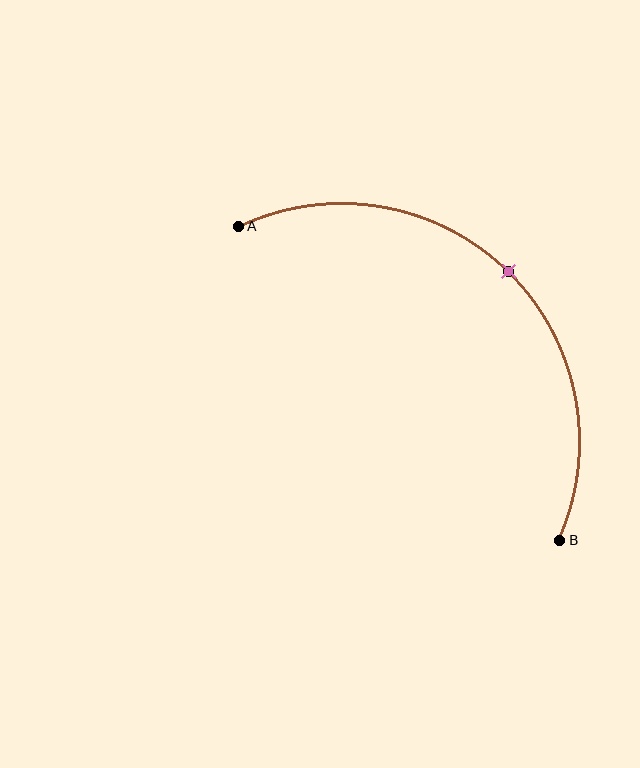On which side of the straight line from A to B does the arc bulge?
The arc bulges above and to the right of the straight line connecting A and B.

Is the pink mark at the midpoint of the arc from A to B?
Yes. The pink mark lies on the arc at equal arc-length from both A and B — it is the arc midpoint.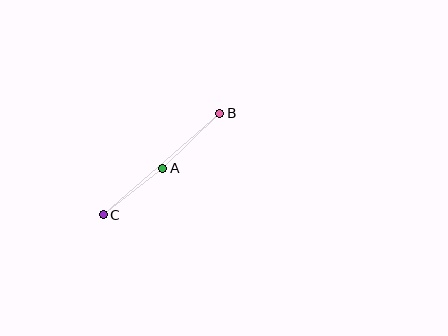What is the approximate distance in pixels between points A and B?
The distance between A and B is approximately 80 pixels.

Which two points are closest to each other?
Points A and C are closest to each other.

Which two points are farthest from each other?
Points B and C are farthest from each other.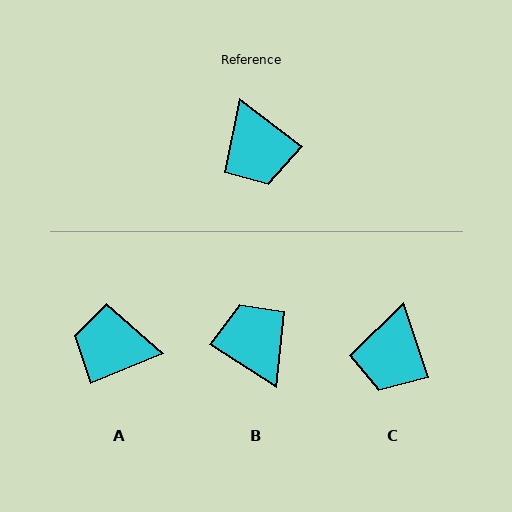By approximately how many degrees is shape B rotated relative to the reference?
Approximately 175 degrees clockwise.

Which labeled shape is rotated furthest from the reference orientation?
B, about 175 degrees away.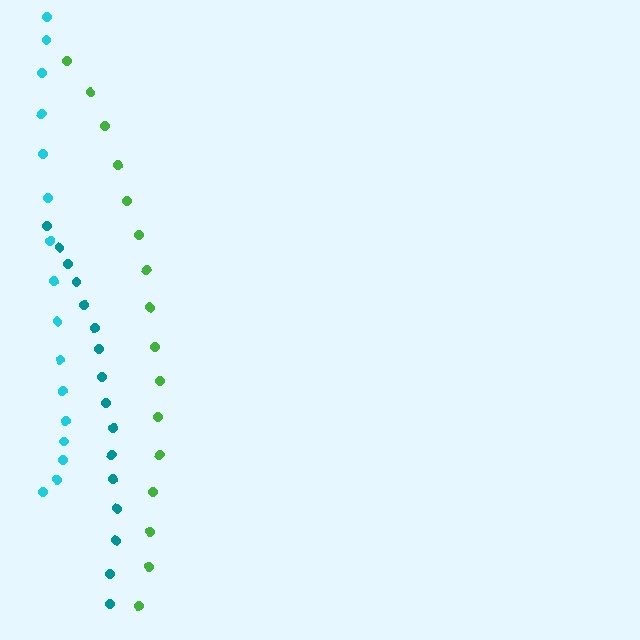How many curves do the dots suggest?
There are 3 distinct paths.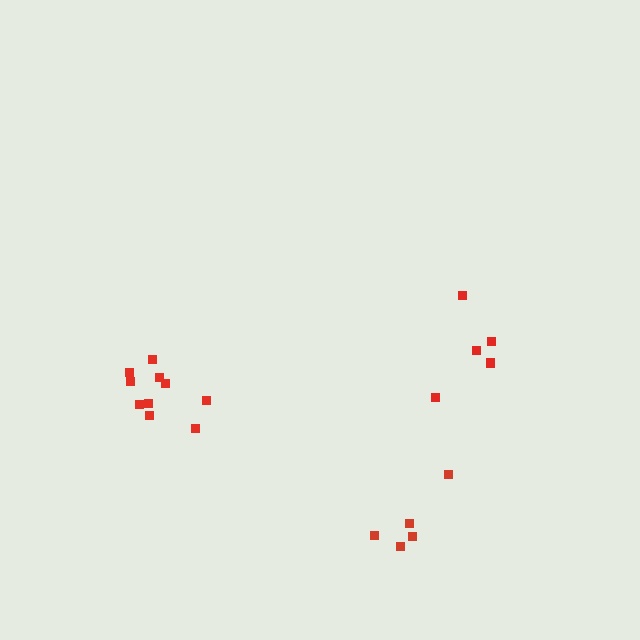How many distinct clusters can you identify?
There are 3 distinct clusters.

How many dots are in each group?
Group 1: 10 dots, Group 2: 5 dots, Group 3: 5 dots (20 total).